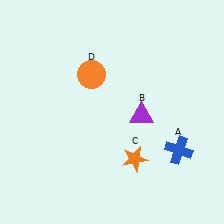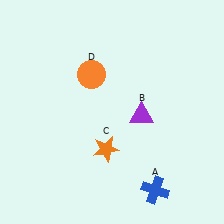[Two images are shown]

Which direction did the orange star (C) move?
The orange star (C) moved left.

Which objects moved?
The objects that moved are: the blue cross (A), the orange star (C).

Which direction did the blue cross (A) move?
The blue cross (A) moved down.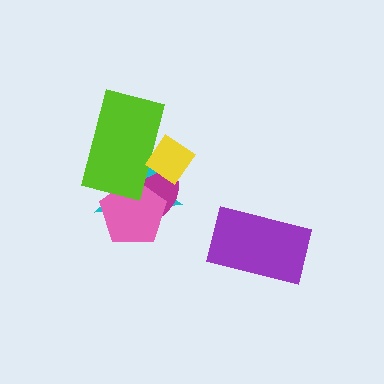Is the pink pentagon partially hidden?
Yes, it is partially covered by another shape.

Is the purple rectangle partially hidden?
No, no other shape covers it.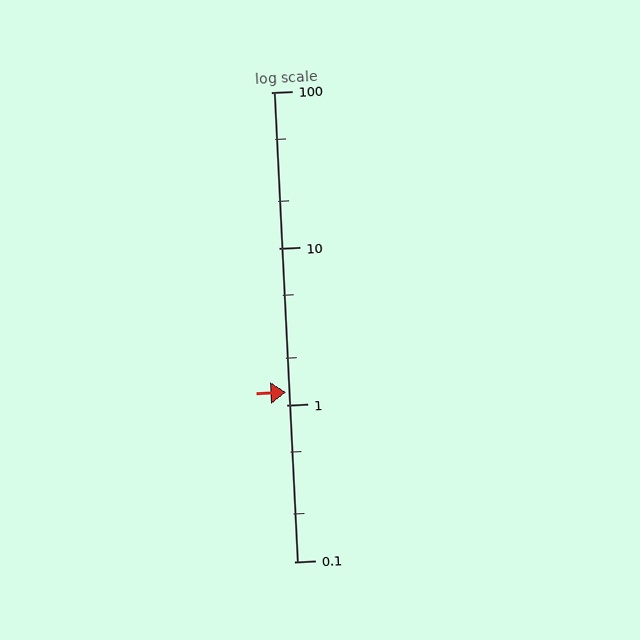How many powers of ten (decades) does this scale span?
The scale spans 3 decades, from 0.1 to 100.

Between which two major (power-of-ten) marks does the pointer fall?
The pointer is between 1 and 10.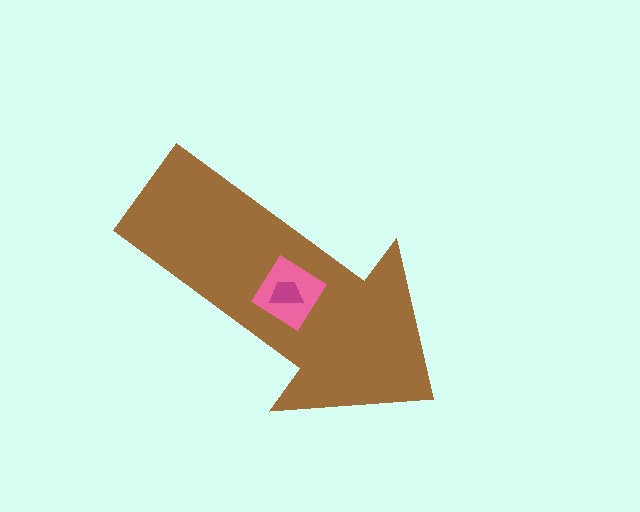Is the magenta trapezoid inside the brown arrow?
Yes.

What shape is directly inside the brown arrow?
The pink diamond.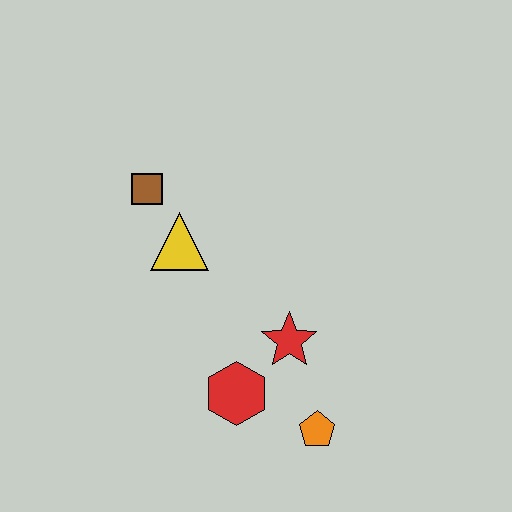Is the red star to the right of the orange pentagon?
No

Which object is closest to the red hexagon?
The red star is closest to the red hexagon.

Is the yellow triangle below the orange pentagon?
No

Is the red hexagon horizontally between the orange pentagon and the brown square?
Yes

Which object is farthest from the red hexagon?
The brown square is farthest from the red hexagon.